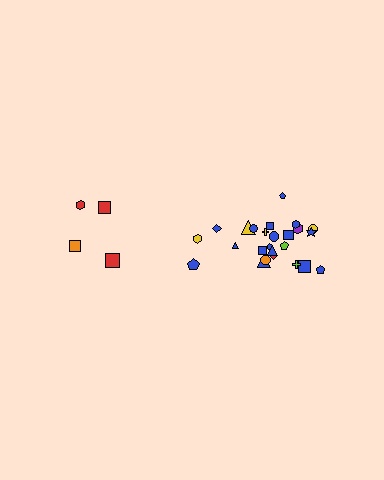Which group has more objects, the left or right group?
The right group.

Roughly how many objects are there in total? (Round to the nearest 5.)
Roughly 30 objects in total.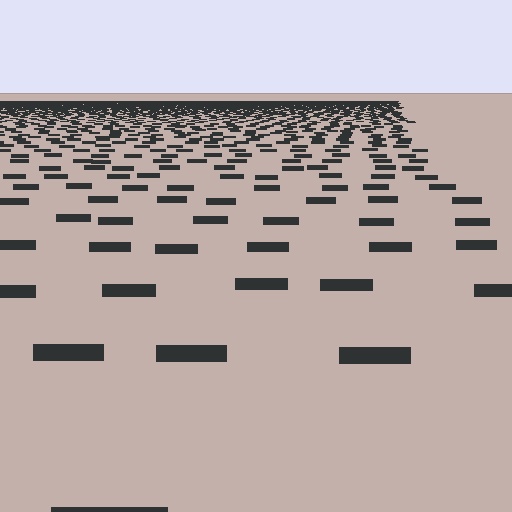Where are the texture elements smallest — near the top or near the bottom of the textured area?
Near the top.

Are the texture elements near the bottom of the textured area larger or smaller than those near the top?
Larger. Near the bottom, elements are closer to the viewer and appear at a bigger on-screen size.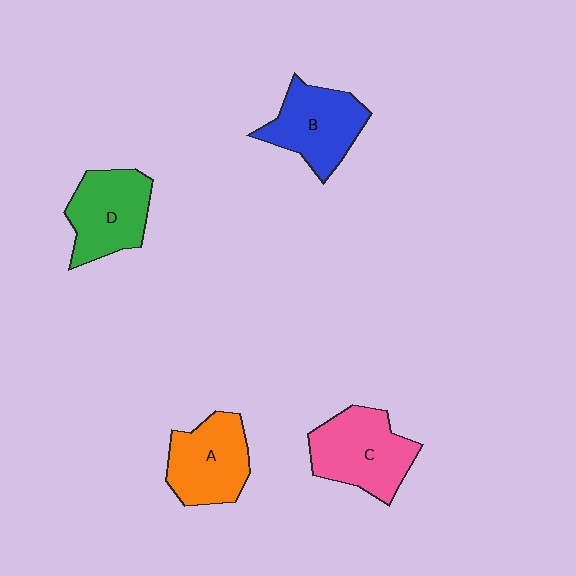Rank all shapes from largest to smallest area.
From largest to smallest: C (pink), B (blue), D (green), A (orange).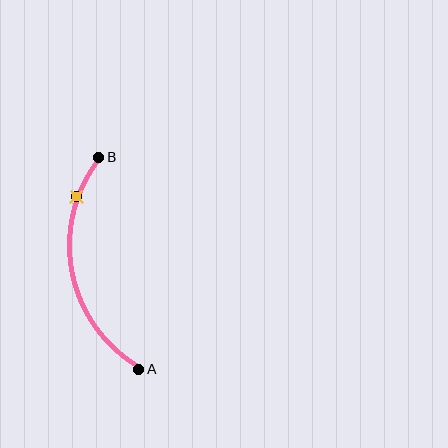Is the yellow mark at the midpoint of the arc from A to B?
No. The yellow mark lies on the arc but is closer to endpoint B. The arc midpoint would be at the point on the curve equidistant along the arc from both A and B.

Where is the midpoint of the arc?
The arc midpoint is the point on the curve farthest from the straight line joining A and B. It sits to the left of that line.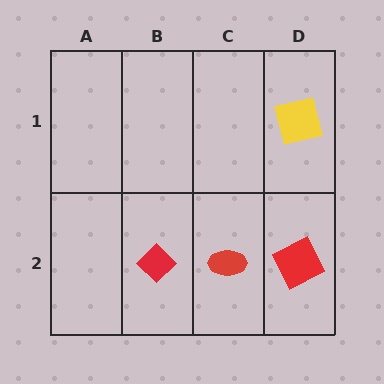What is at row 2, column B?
A red diamond.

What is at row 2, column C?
A red ellipse.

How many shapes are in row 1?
1 shape.